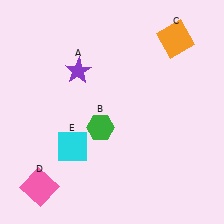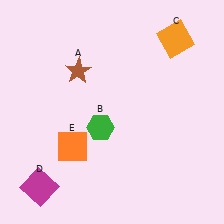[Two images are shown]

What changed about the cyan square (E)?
In Image 1, E is cyan. In Image 2, it changed to orange.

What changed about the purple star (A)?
In Image 1, A is purple. In Image 2, it changed to brown.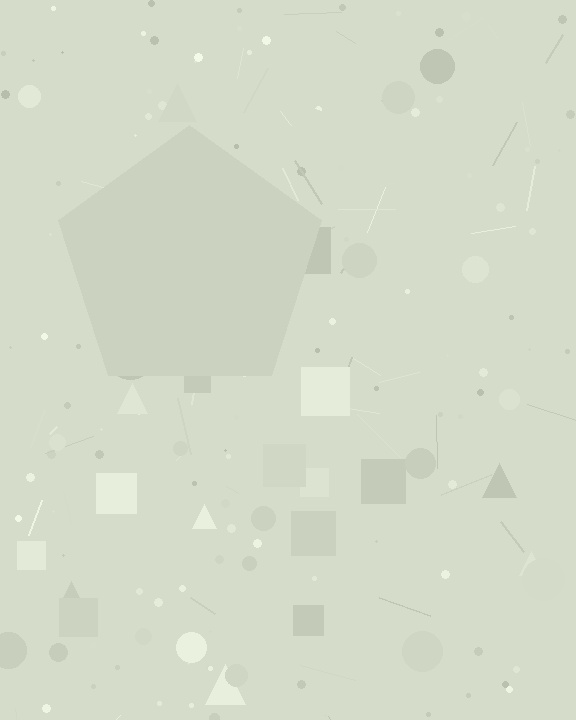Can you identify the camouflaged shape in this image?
The camouflaged shape is a pentagon.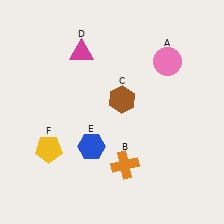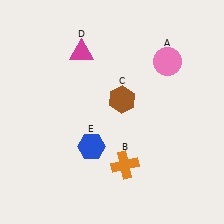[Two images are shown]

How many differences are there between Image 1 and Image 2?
There is 1 difference between the two images.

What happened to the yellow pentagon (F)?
The yellow pentagon (F) was removed in Image 2. It was in the bottom-left area of Image 1.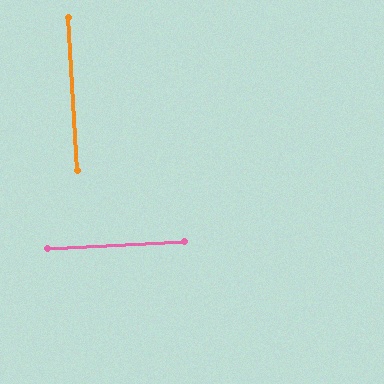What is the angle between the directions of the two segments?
Approximately 90 degrees.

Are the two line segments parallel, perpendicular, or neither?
Perpendicular — they meet at approximately 90°.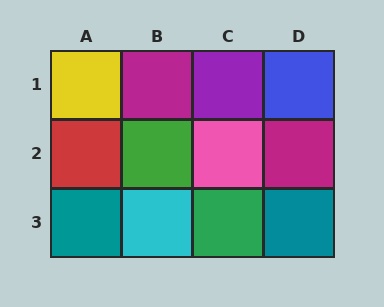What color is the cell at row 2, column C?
Pink.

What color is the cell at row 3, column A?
Teal.